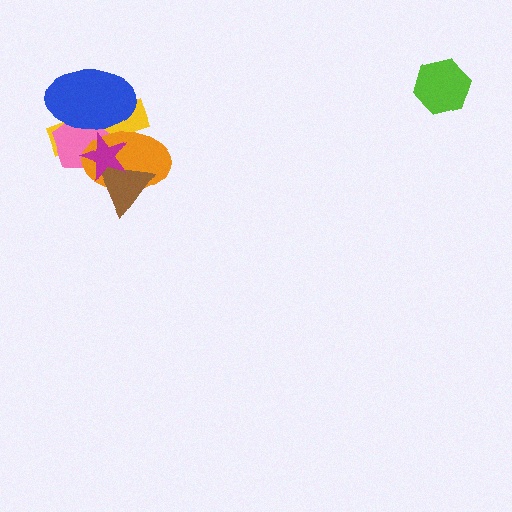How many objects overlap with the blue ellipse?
4 objects overlap with the blue ellipse.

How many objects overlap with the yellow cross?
5 objects overlap with the yellow cross.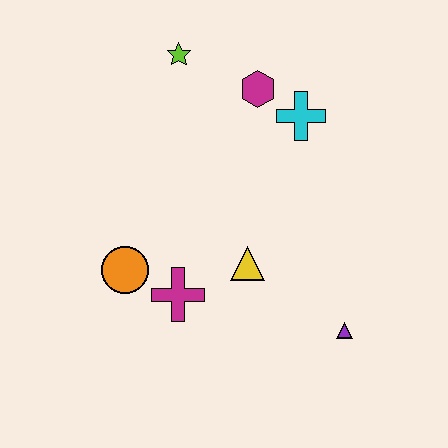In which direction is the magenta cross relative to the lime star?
The magenta cross is below the lime star.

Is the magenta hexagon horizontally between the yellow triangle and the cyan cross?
Yes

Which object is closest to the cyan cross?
The magenta hexagon is closest to the cyan cross.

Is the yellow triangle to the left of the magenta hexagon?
Yes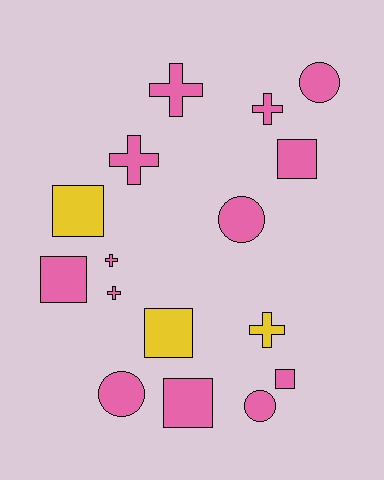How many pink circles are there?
There are 4 pink circles.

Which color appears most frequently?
Pink, with 13 objects.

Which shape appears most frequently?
Square, with 6 objects.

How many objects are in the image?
There are 16 objects.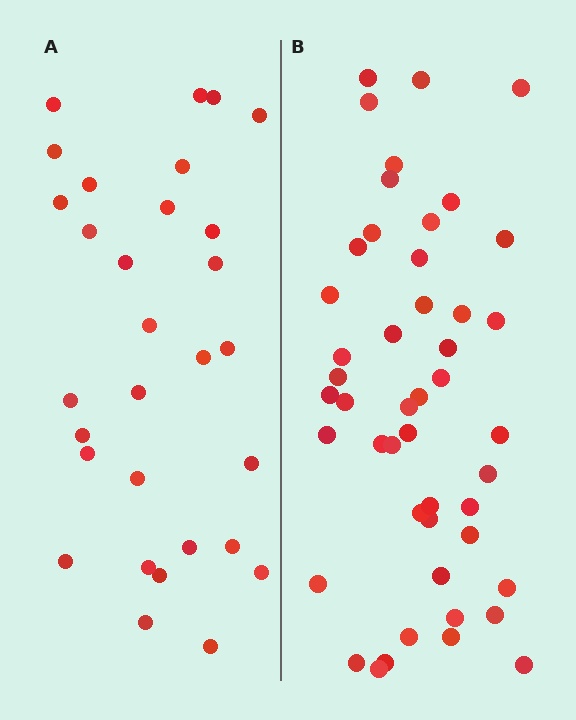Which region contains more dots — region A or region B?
Region B (the right region) has more dots.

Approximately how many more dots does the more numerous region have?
Region B has approximately 15 more dots than region A.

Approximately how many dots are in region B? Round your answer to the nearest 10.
About 50 dots. (The exact count is 47, which rounds to 50.)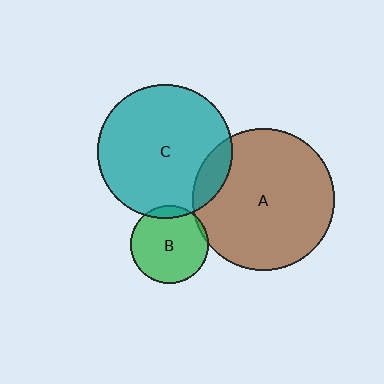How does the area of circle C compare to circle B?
Approximately 3.0 times.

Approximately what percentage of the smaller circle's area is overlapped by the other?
Approximately 10%.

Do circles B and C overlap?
Yes.